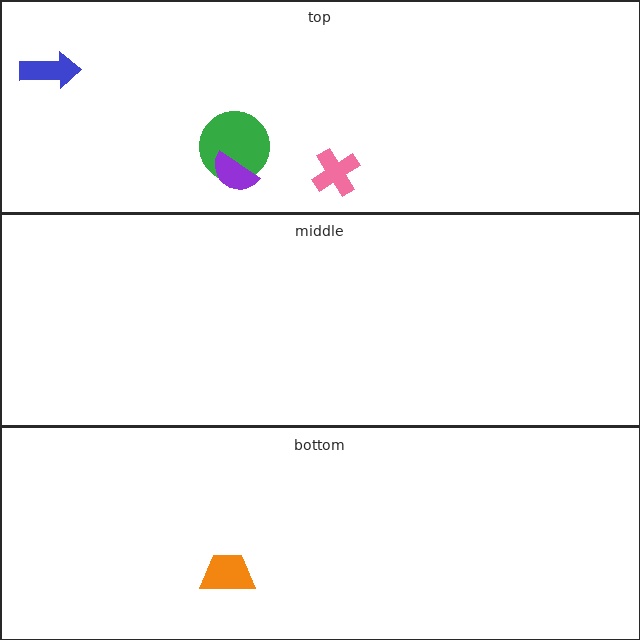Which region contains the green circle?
The top region.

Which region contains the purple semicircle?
The top region.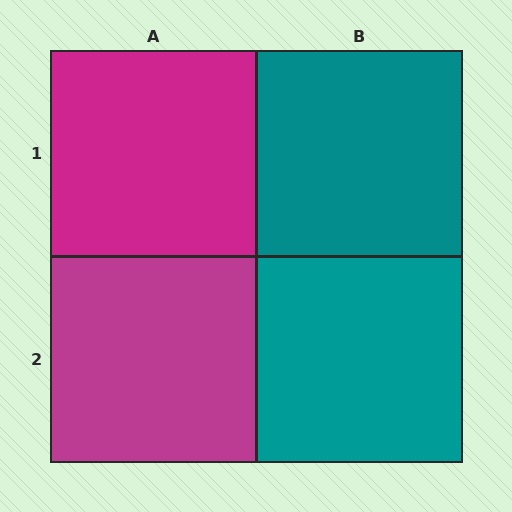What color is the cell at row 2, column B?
Teal.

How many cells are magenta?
2 cells are magenta.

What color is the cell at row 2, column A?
Magenta.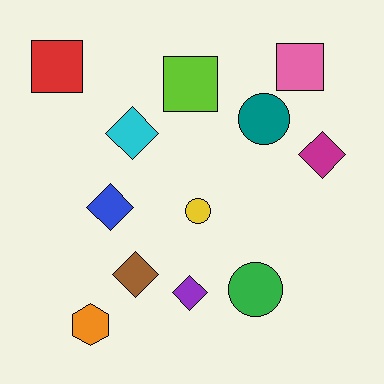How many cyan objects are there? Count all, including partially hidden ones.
There is 1 cyan object.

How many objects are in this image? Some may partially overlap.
There are 12 objects.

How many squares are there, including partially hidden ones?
There are 3 squares.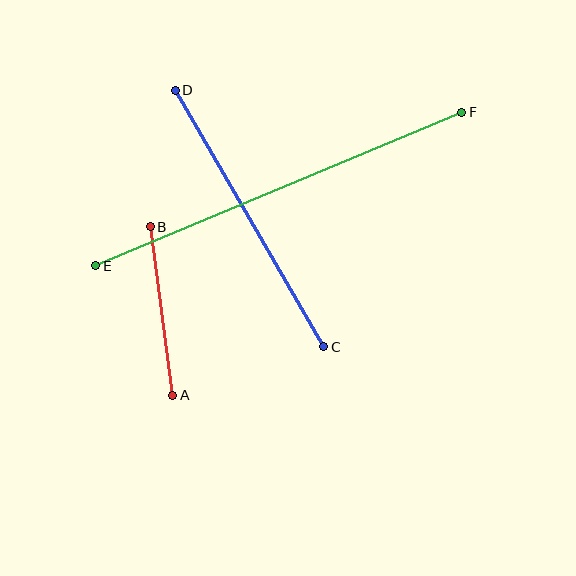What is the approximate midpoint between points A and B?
The midpoint is at approximately (161, 311) pixels.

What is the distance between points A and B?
The distance is approximately 170 pixels.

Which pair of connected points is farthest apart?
Points E and F are farthest apart.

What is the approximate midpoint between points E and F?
The midpoint is at approximately (279, 189) pixels.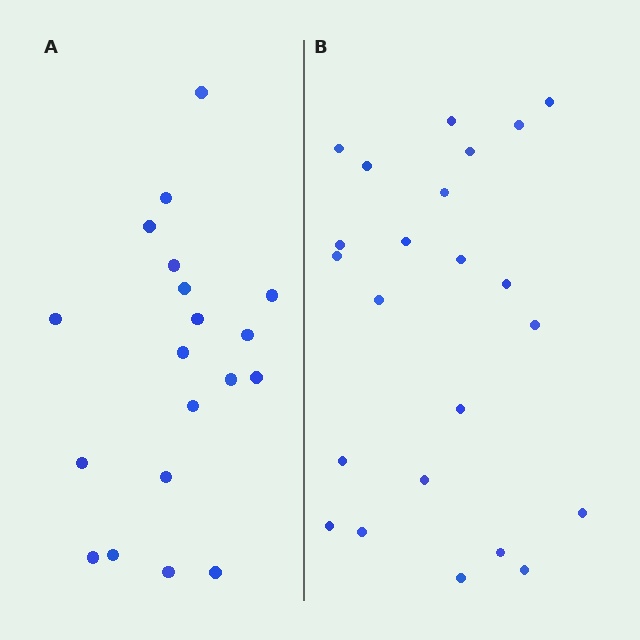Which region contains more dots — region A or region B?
Region B (the right region) has more dots.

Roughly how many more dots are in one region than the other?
Region B has about 4 more dots than region A.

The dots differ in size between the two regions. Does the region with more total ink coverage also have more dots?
No. Region A has more total ink coverage because its dots are larger, but region B actually contains more individual dots. Total area can be misleading — the number of items is what matters here.